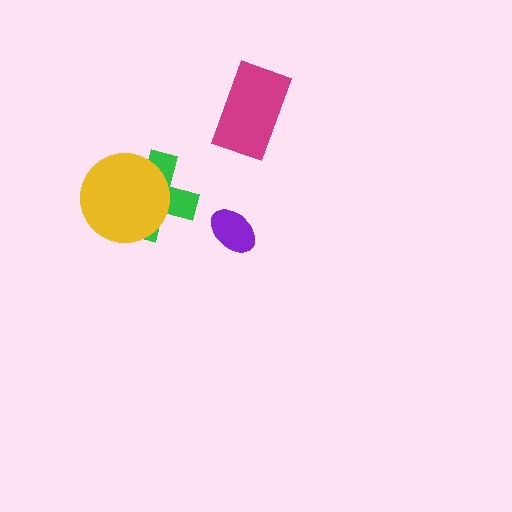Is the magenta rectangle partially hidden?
No, no other shape covers it.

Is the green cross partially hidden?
Yes, it is partially covered by another shape.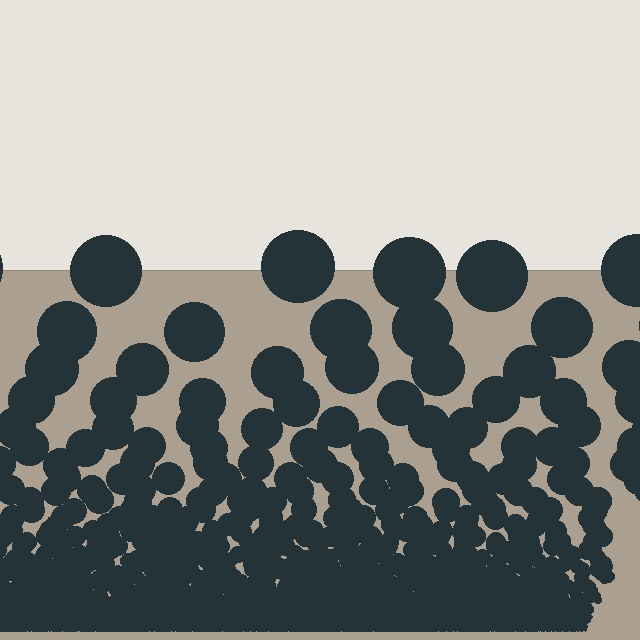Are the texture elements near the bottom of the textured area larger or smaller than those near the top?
Smaller. The gradient is inverted — elements near the bottom are smaller and denser.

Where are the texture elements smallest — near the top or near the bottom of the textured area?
Near the bottom.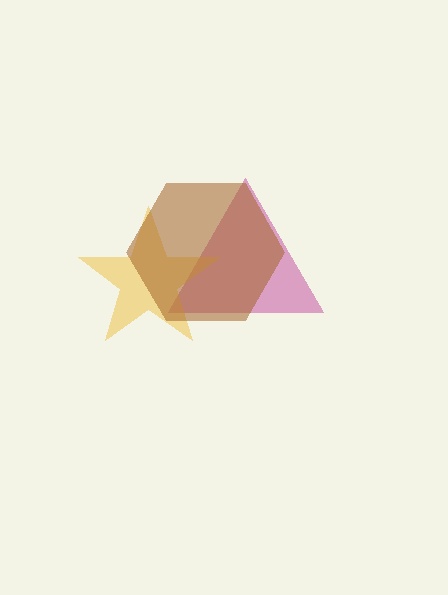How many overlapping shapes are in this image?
There are 3 overlapping shapes in the image.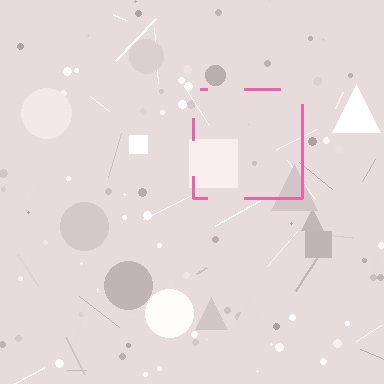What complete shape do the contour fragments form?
The contour fragments form a square.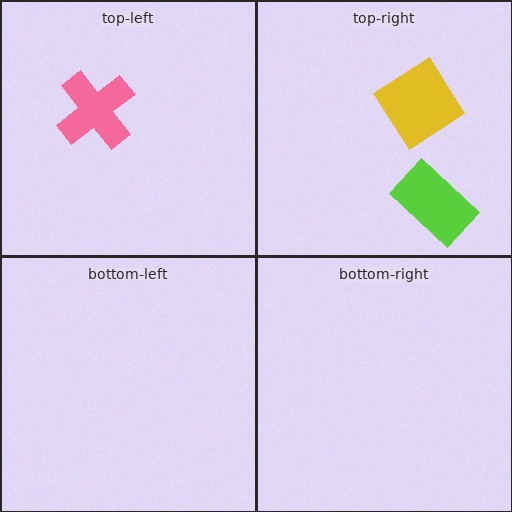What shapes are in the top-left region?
The pink cross.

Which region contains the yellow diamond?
The top-right region.